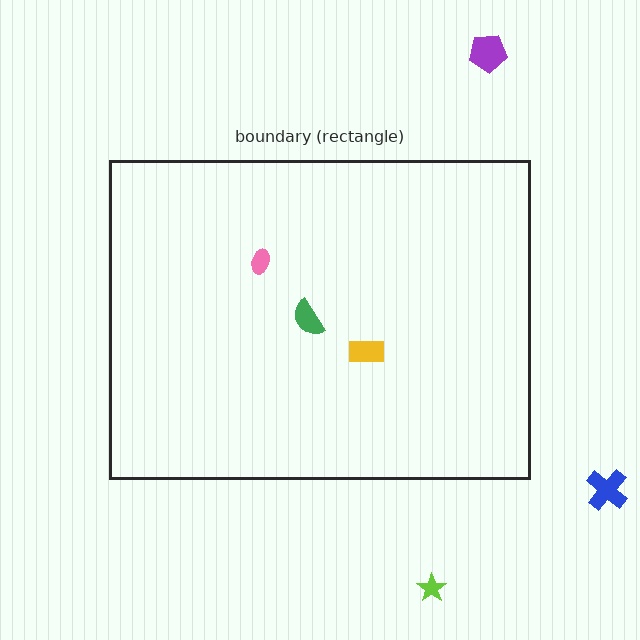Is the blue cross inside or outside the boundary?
Outside.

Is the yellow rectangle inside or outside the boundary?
Inside.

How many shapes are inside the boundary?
3 inside, 3 outside.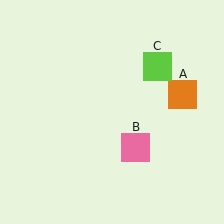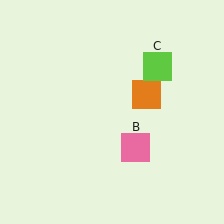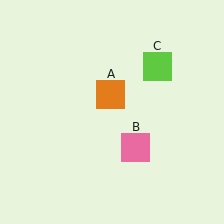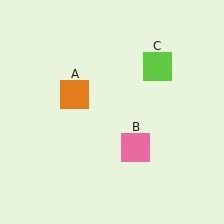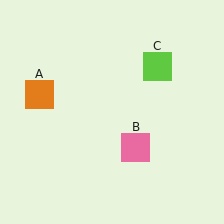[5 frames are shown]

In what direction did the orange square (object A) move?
The orange square (object A) moved left.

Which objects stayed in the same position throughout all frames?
Pink square (object B) and lime square (object C) remained stationary.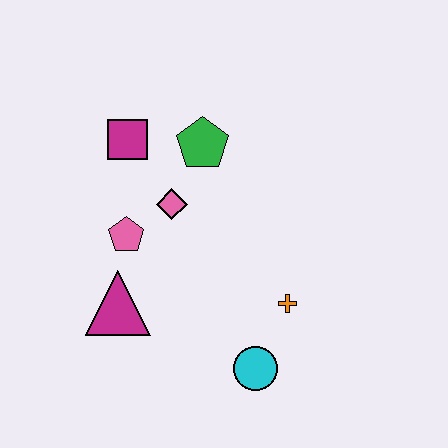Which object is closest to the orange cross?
The cyan circle is closest to the orange cross.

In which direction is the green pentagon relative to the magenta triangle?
The green pentagon is above the magenta triangle.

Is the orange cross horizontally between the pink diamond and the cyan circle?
No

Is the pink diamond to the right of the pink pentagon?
Yes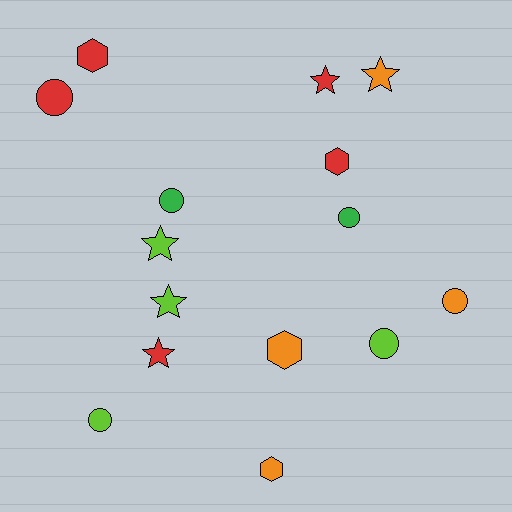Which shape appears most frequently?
Circle, with 6 objects.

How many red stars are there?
There are 2 red stars.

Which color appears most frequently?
Red, with 5 objects.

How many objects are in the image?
There are 15 objects.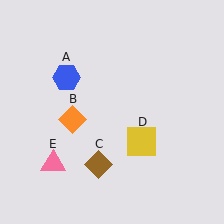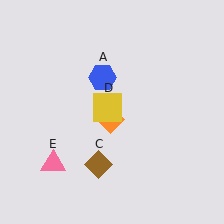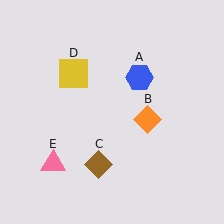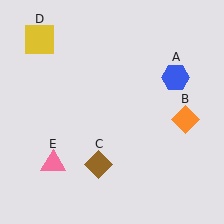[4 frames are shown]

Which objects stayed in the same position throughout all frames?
Brown diamond (object C) and pink triangle (object E) remained stationary.